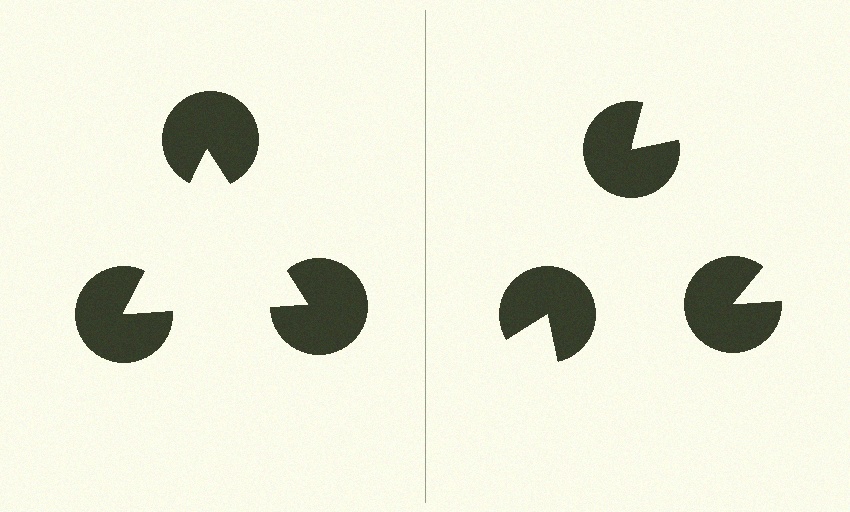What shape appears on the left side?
An illusory triangle.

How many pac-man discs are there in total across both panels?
6 — 3 on each side.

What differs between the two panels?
The pac-man discs are positioned identically on both sides; only the wedge orientations differ. On the left they align to a triangle; on the right they are misaligned.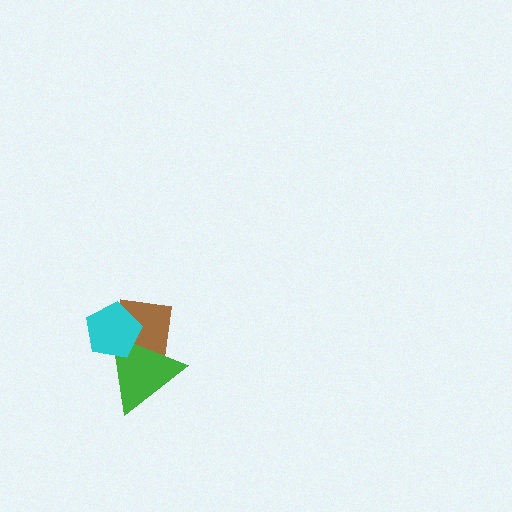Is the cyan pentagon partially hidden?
No, no other shape covers it.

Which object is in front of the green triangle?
The cyan pentagon is in front of the green triangle.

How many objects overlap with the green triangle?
2 objects overlap with the green triangle.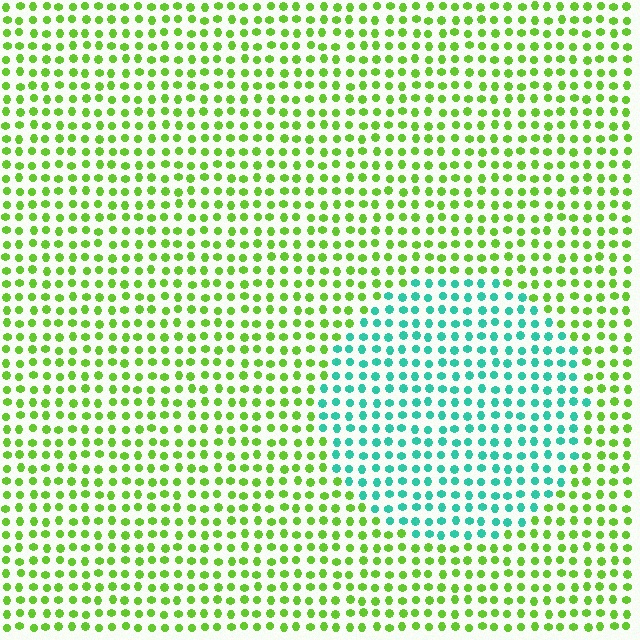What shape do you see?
I see a circle.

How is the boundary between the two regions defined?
The boundary is defined purely by a slight shift in hue (about 67 degrees). Spacing, size, and orientation are identical on both sides.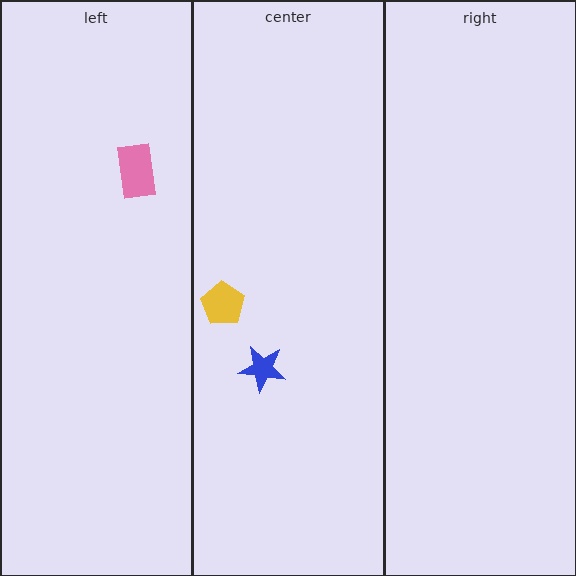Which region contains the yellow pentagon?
The center region.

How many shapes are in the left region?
1.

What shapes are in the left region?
The pink rectangle.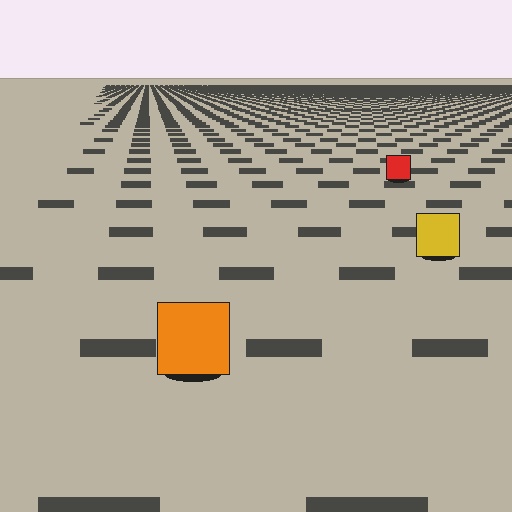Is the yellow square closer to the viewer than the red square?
Yes. The yellow square is closer — you can tell from the texture gradient: the ground texture is coarser near it.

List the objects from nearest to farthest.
From nearest to farthest: the orange square, the yellow square, the red square.